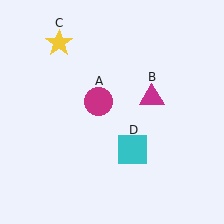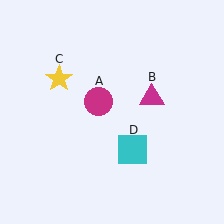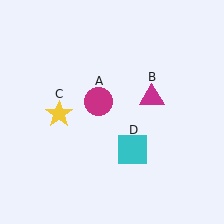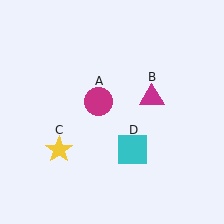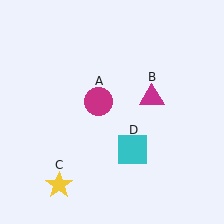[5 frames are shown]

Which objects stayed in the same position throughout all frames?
Magenta circle (object A) and magenta triangle (object B) and cyan square (object D) remained stationary.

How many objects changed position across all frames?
1 object changed position: yellow star (object C).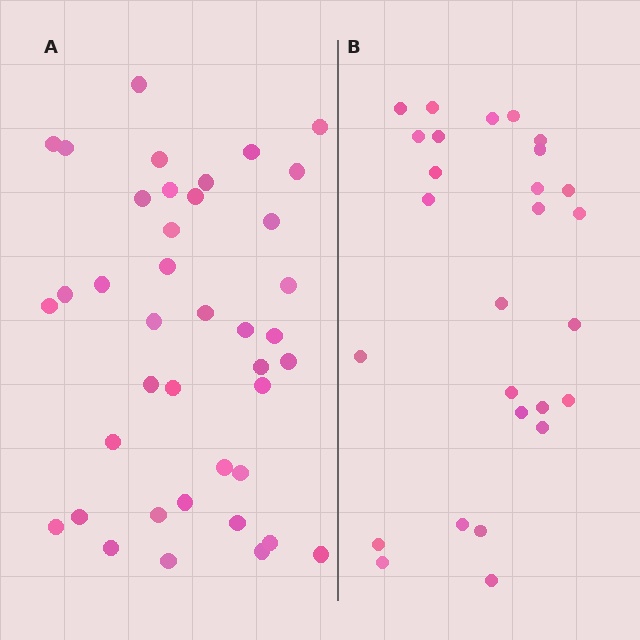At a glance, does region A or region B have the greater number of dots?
Region A (the left region) has more dots.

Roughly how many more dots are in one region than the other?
Region A has approximately 15 more dots than region B.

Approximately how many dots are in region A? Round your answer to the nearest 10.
About 40 dots.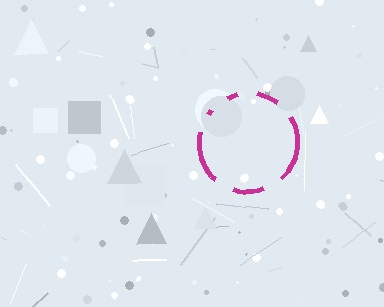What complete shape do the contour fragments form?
The contour fragments form a circle.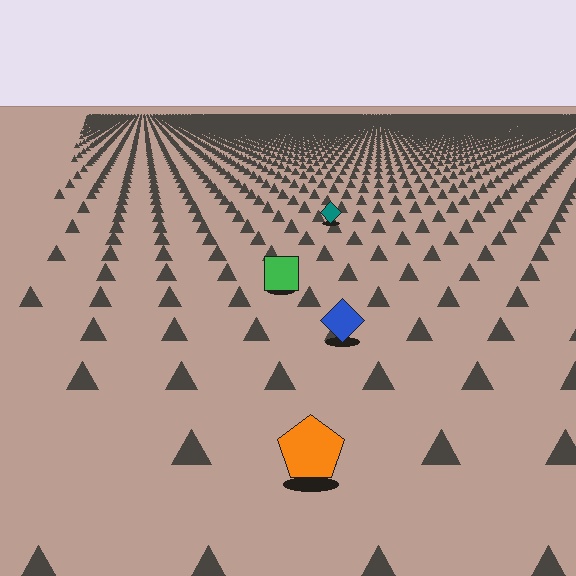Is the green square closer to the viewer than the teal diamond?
Yes. The green square is closer — you can tell from the texture gradient: the ground texture is coarser near it.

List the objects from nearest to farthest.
From nearest to farthest: the orange pentagon, the blue diamond, the green square, the teal diamond.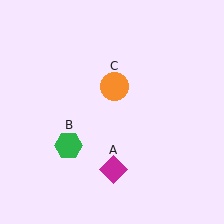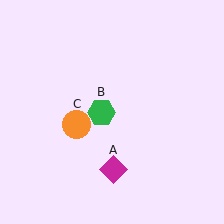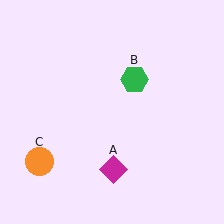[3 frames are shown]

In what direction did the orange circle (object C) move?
The orange circle (object C) moved down and to the left.